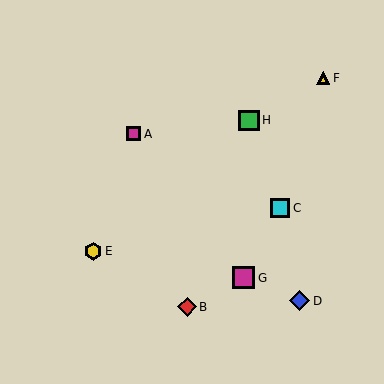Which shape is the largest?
The magenta square (labeled G) is the largest.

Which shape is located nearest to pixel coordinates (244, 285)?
The magenta square (labeled G) at (244, 278) is nearest to that location.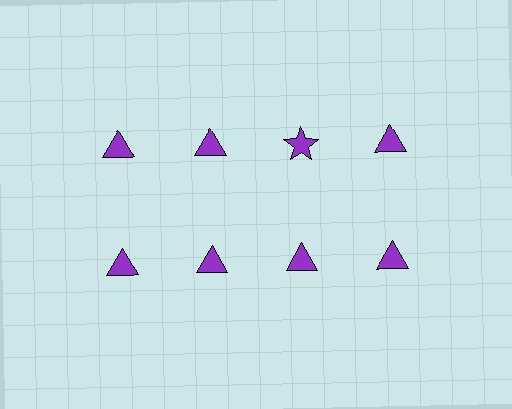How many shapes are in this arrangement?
There are 8 shapes arranged in a grid pattern.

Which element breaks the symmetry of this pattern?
The purple star in the top row, center column breaks the symmetry. All other shapes are purple triangles.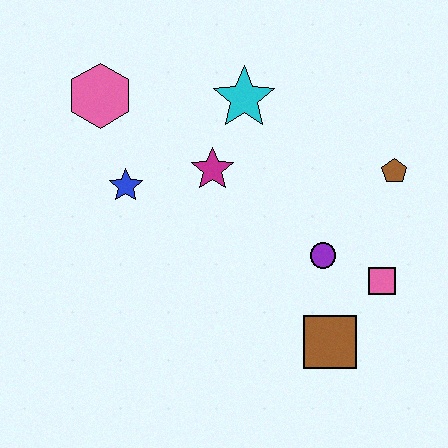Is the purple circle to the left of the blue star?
No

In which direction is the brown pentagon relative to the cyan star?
The brown pentagon is to the right of the cyan star.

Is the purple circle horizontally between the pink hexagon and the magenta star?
No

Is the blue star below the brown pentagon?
Yes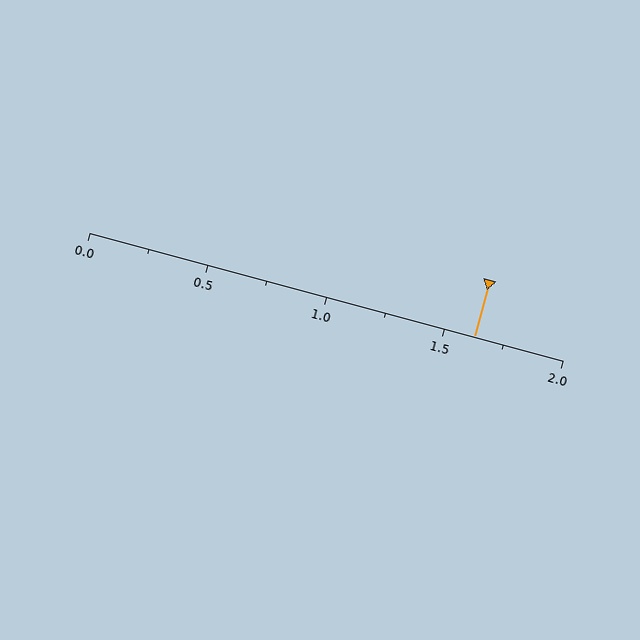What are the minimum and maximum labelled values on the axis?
The axis runs from 0.0 to 2.0.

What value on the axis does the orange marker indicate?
The marker indicates approximately 1.62.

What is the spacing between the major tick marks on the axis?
The major ticks are spaced 0.5 apart.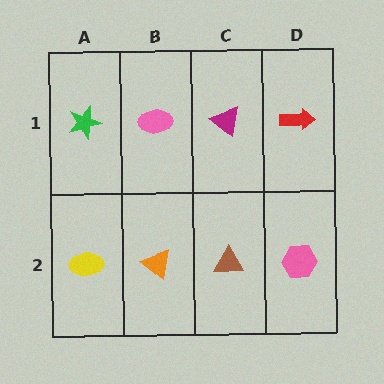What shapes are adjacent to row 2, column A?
A green star (row 1, column A), an orange triangle (row 2, column B).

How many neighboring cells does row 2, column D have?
2.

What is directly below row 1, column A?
A yellow ellipse.